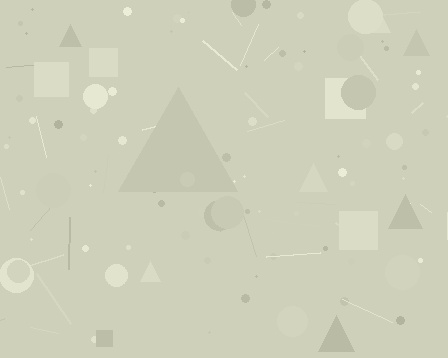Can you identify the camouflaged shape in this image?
The camouflaged shape is a triangle.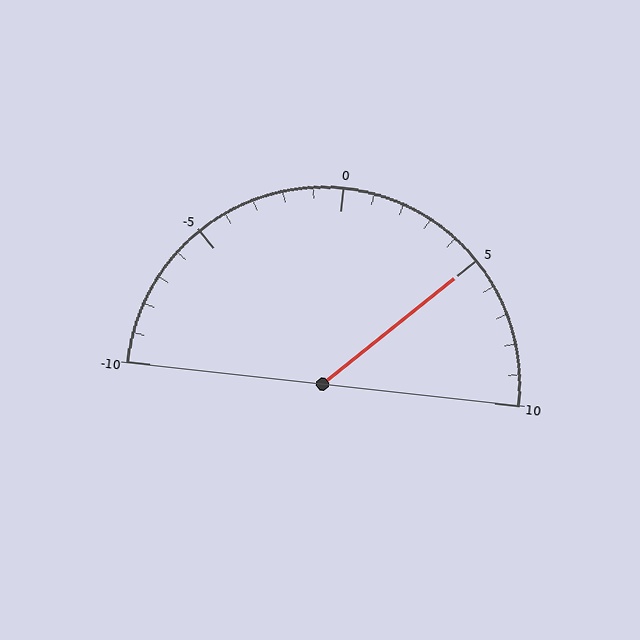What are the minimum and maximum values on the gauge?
The gauge ranges from -10 to 10.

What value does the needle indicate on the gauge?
The needle indicates approximately 5.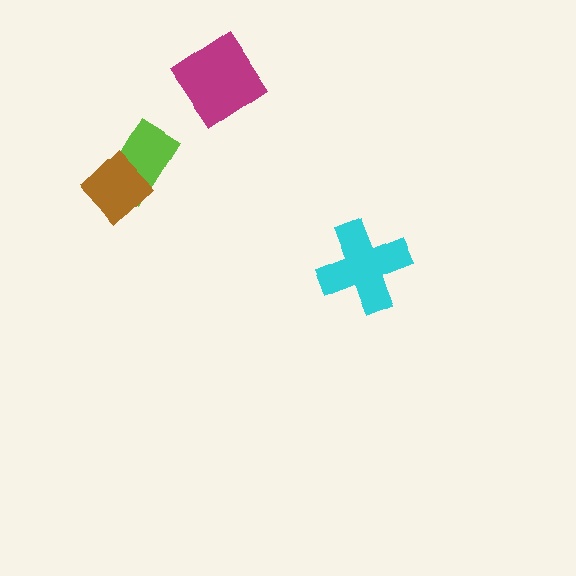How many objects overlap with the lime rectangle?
1 object overlaps with the lime rectangle.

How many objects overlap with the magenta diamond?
0 objects overlap with the magenta diamond.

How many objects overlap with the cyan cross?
0 objects overlap with the cyan cross.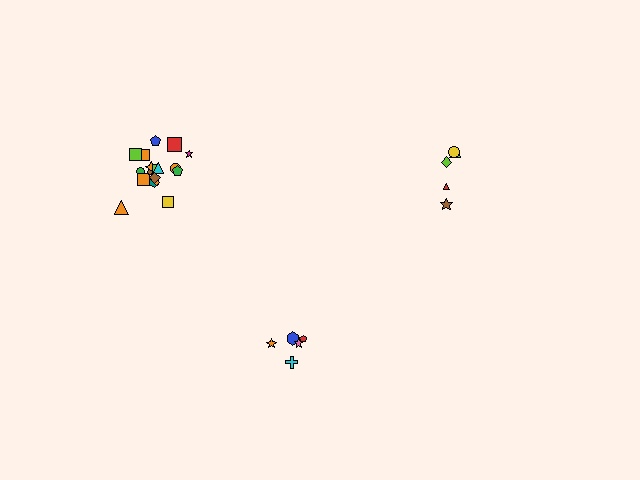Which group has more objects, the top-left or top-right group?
The top-left group.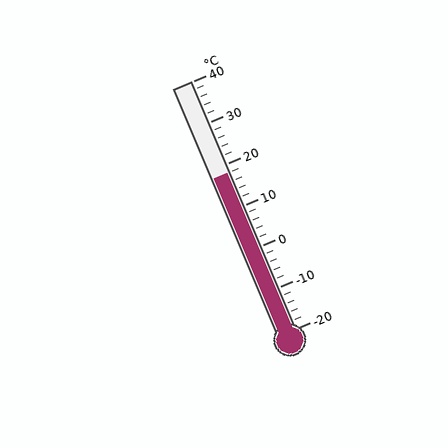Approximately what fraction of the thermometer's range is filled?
The thermometer is filled to approximately 65% of its range.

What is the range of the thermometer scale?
The thermometer scale ranges from -20°C to 40°C.